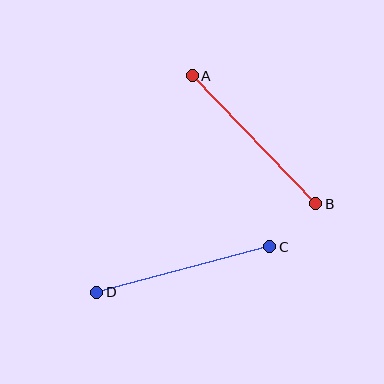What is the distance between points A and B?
The distance is approximately 178 pixels.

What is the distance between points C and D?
The distance is approximately 179 pixels.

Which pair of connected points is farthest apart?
Points C and D are farthest apart.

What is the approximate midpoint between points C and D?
The midpoint is at approximately (183, 270) pixels.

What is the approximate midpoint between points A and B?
The midpoint is at approximately (254, 140) pixels.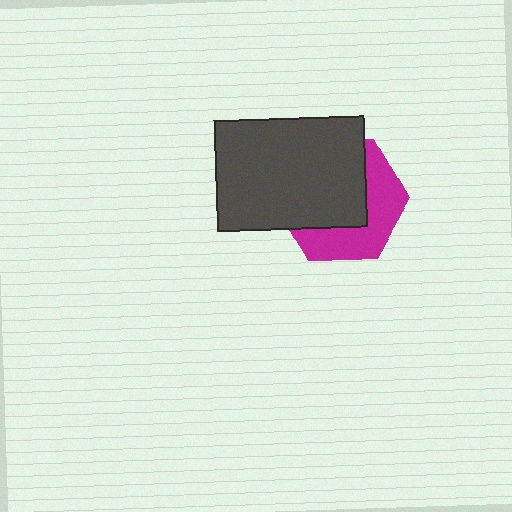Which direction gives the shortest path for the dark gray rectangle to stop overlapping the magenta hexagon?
Moving toward the upper-left gives the shortest separation.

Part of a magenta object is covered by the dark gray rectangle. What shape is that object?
It is a hexagon.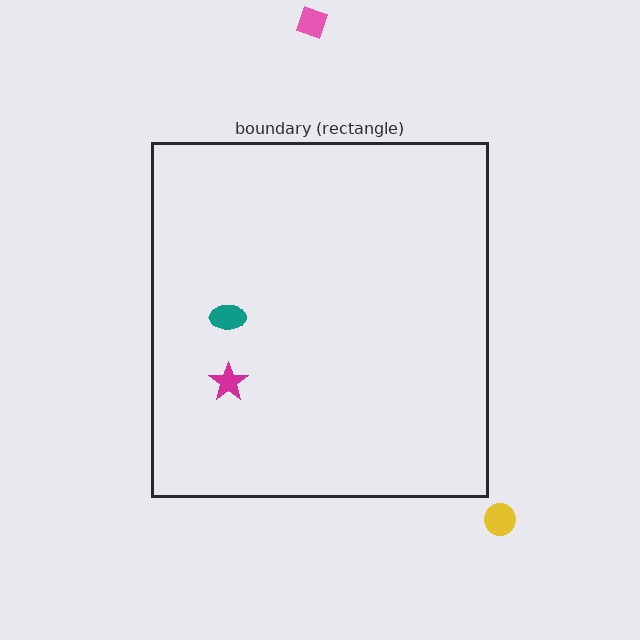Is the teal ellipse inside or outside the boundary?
Inside.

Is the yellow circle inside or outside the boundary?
Outside.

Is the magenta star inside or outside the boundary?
Inside.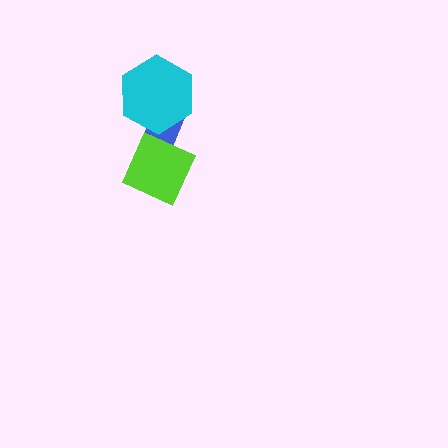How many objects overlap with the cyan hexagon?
1 object overlaps with the cyan hexagon.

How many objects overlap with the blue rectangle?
2 objects overlap with the blue rectangle.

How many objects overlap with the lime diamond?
1 object overlaps with the lime diamond.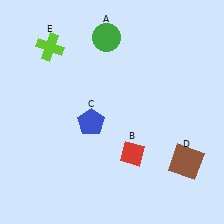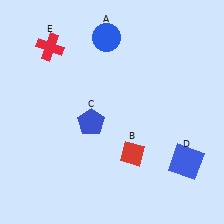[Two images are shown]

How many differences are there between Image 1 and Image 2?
There are 3 differences between the two images.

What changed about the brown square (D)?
In Image 1, D is brown. In Image 2, it changed to blue.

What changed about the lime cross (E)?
In Image 1, E is lime. In Image 2, it changed to red.